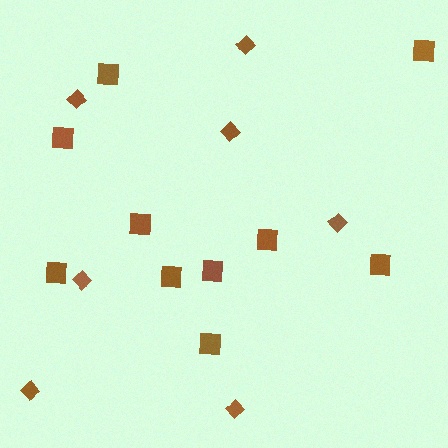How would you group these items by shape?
There are 2 groups: one group of diamonds (7) and one group of squares (10).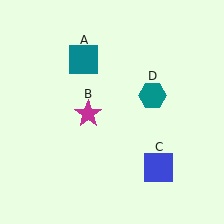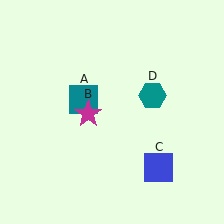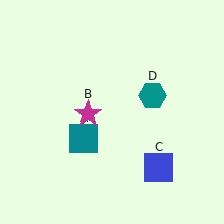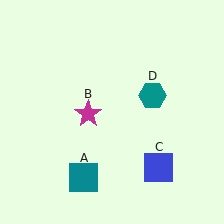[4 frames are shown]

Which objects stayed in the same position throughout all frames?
Magenta star (object B) and blue square (object C) and teal hexagon (object D) remained stationary.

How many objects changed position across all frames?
1 object changed position: teal square (object A).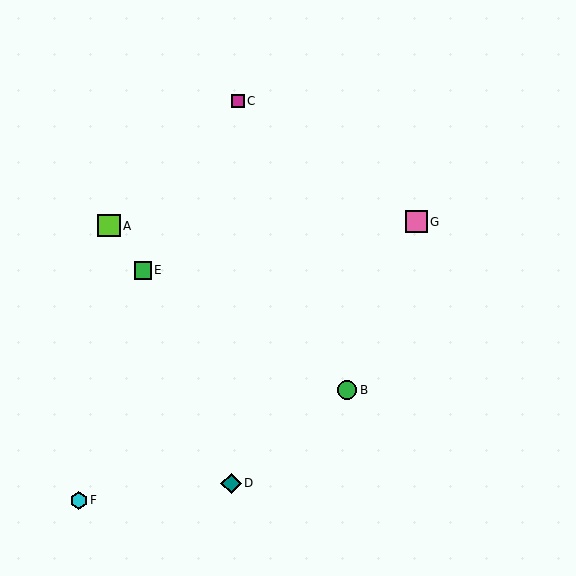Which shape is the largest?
The lime square (labeled A) is the largest.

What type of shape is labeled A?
Shape A is a lime square.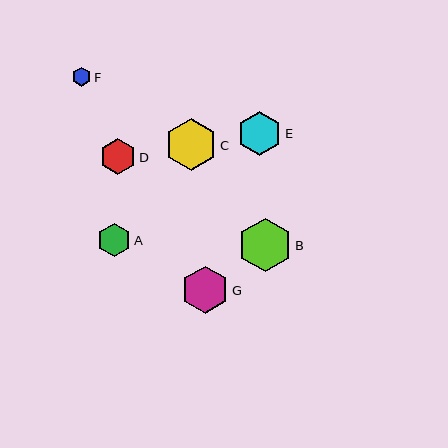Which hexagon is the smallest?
Hexagon F is the smallest with a size of approximately 19 pixels.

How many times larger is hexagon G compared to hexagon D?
Hexagon G is approximately 1.3 times the size of hexagon D.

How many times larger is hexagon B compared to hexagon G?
Hexagon B is approximately 1.1 times the size of hexagon G.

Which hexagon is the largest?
Hexagon B is the largest with a size of approximately 53 pixels.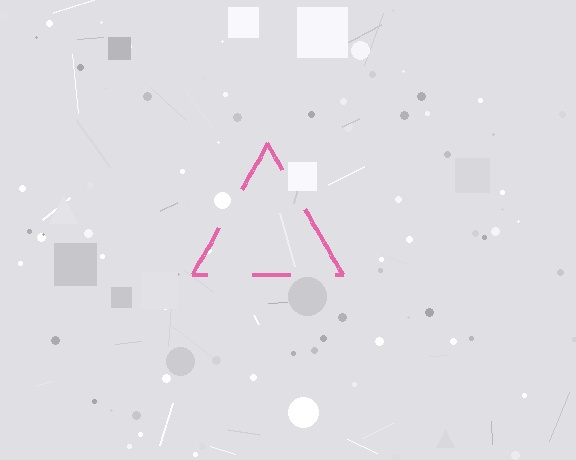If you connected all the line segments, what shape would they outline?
They would outline a triangle.